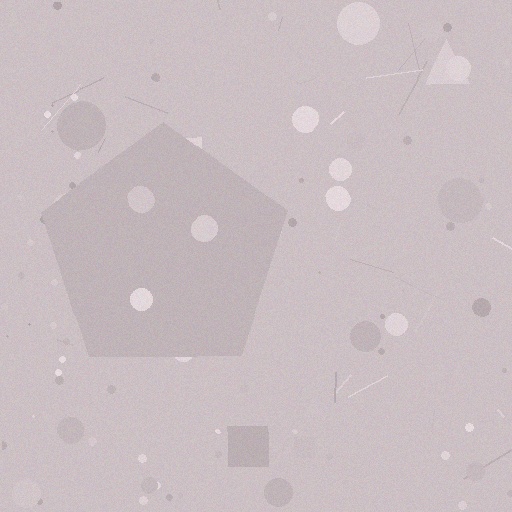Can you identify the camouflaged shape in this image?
The camouflaged shape is a pentagon.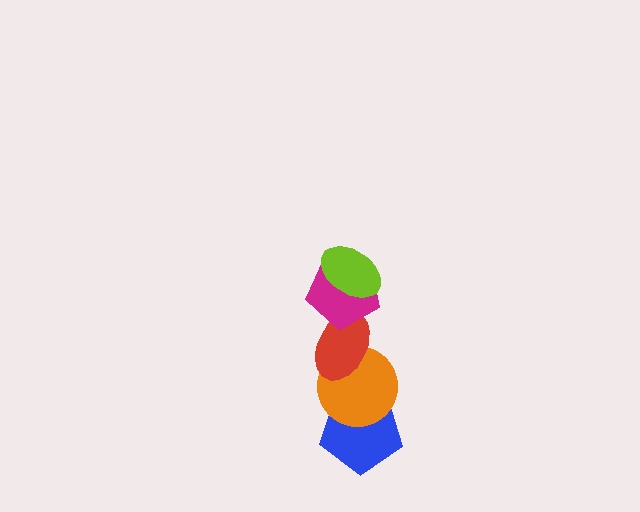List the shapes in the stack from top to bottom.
From top to bottom: the lime ellipse, the magenta pentagon, the red ellipse, the orange circle, the blue pentagon.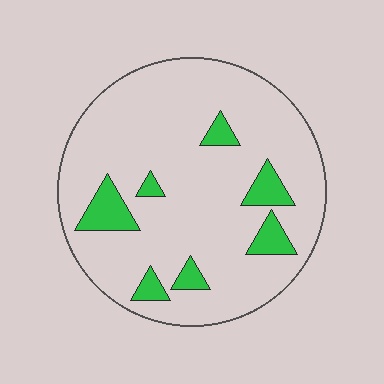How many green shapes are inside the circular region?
7.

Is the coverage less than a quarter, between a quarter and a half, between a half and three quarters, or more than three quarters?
Less than a quarter.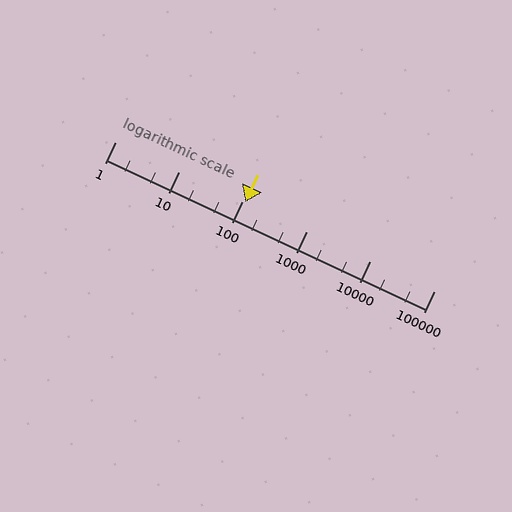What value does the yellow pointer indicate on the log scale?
The pointer indicates approximately 110.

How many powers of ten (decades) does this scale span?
The scale spans 5 decades, from 1 to 100000.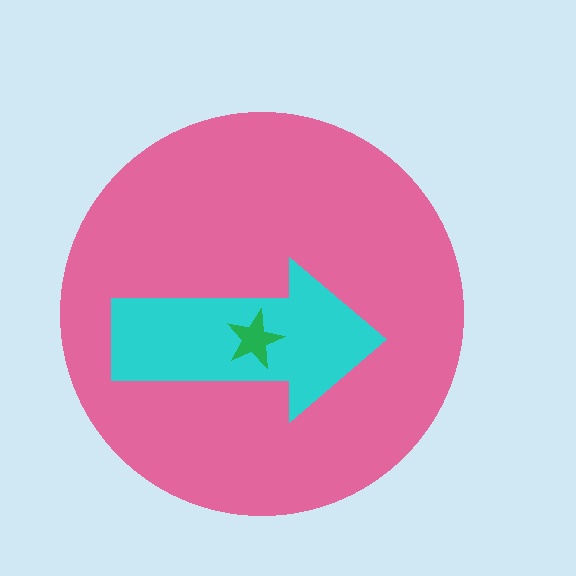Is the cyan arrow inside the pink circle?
Yes.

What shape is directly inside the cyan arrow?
The green star.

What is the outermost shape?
The pink circle.